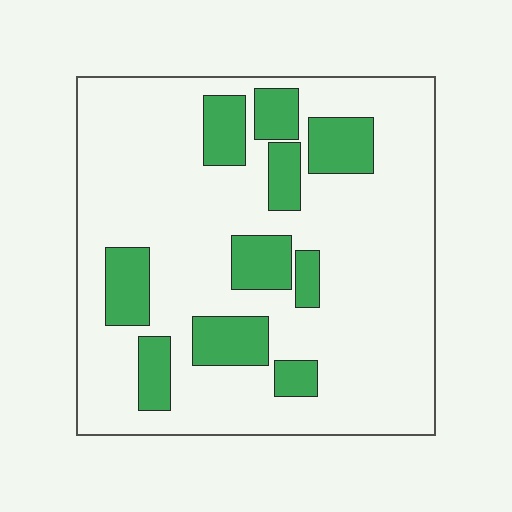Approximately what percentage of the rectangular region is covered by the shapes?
Approximately 20%.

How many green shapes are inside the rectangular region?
10.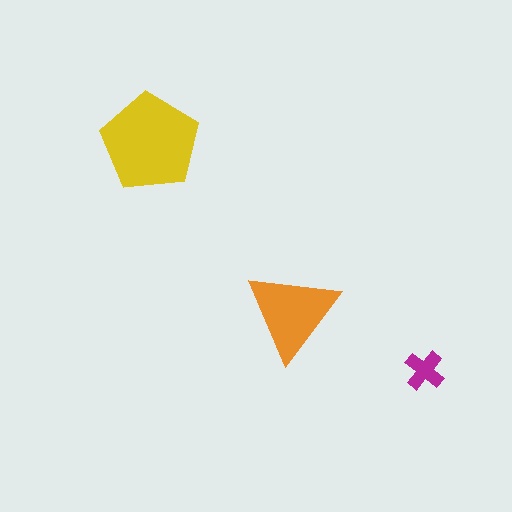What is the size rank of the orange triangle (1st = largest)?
2nd.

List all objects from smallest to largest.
The magenta cross, the orange triangle, the yellow pentagon.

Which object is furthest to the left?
The yellow pentagon is leftmost.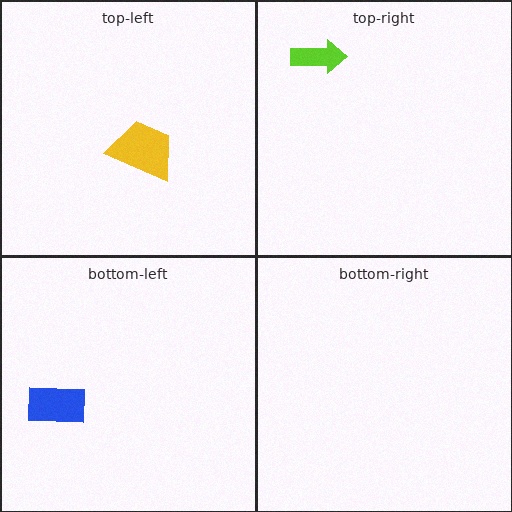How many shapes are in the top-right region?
1.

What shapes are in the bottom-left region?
The blue rectangle.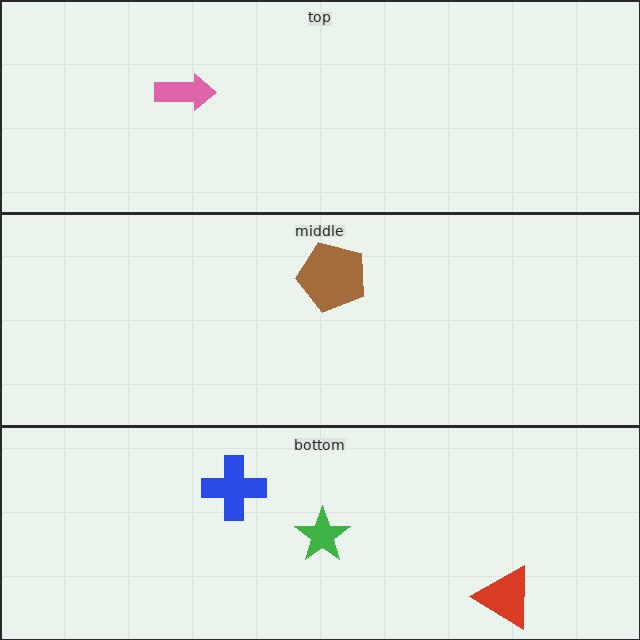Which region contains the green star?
The bottom region.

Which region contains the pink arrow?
The top region.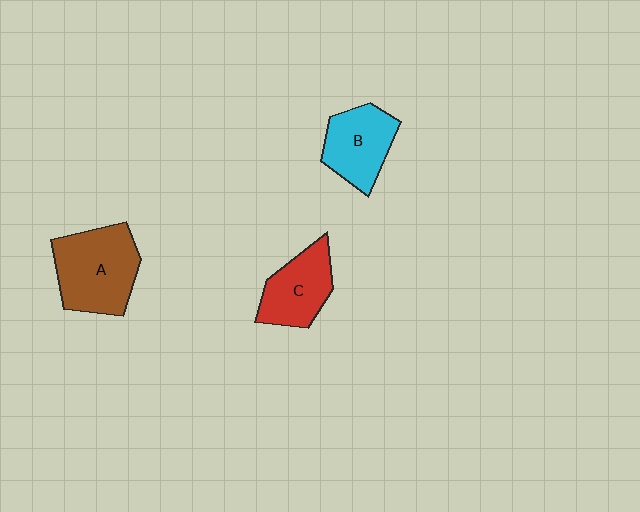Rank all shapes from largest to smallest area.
From largest to smallest: A (brown), B (cyan), C (red).